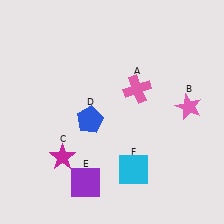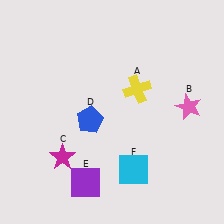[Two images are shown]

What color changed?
The cross (A) changed from pink in Image 1 to yellow in Image 2.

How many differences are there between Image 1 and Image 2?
There is 1 difference between the two images.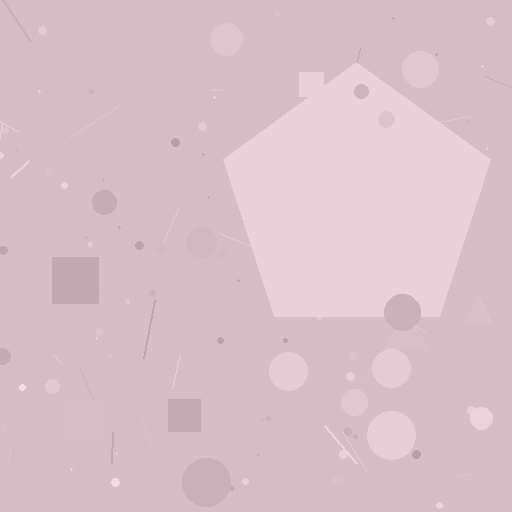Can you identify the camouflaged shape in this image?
The camouflaged shape is a pentagon.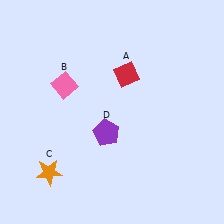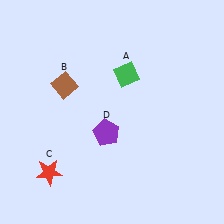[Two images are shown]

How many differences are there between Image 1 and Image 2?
There are 3 differences between the two images.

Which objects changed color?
A changed from red to green. B changed from pink to brown. C changed from orange to red.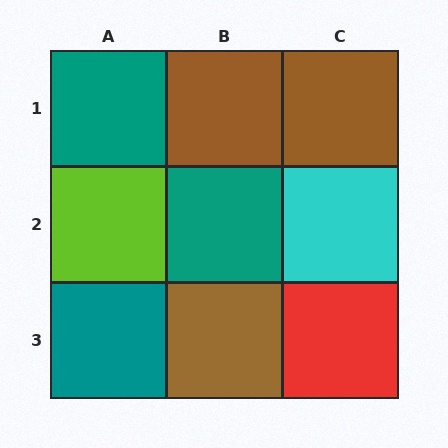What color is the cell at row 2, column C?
Cyan.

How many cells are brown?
3 cells are brown.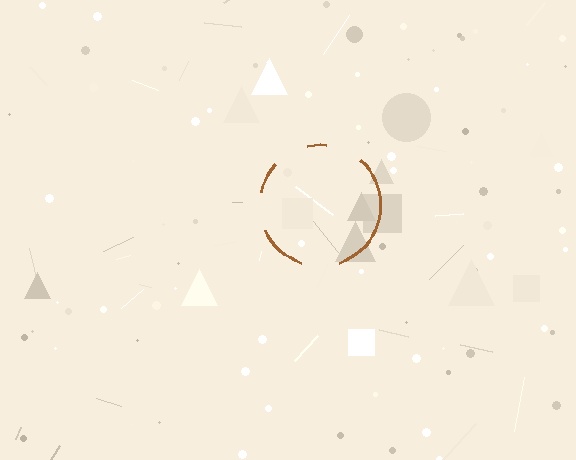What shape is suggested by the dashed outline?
The dashed outline suggests a circle.